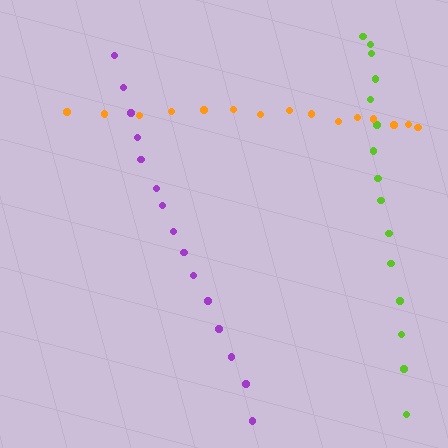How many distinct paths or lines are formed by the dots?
There are 3 distinct paths.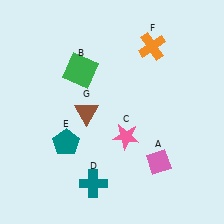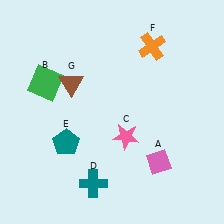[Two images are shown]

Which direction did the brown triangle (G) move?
The brown triangle (G) moved up.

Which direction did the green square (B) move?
The green square (B) moved left.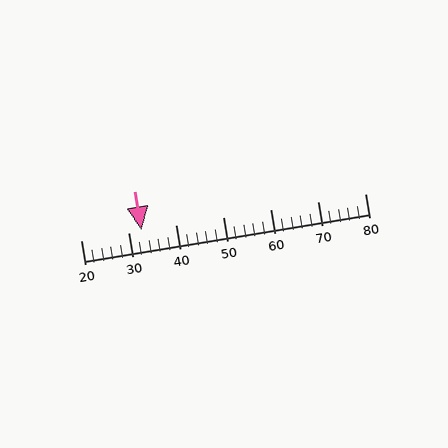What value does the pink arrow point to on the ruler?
The pink arrow points to approximately 33.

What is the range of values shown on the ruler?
The ruler shows values from 20 to 80.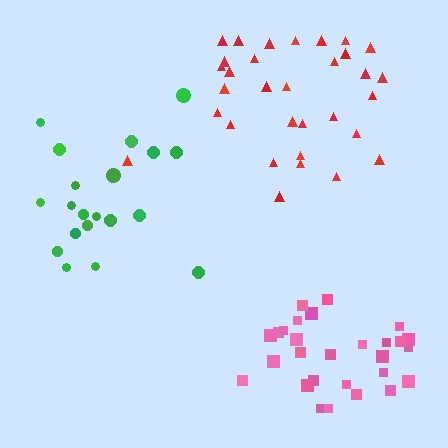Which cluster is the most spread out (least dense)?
Green.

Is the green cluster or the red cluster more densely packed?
Red.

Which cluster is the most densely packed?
Pink.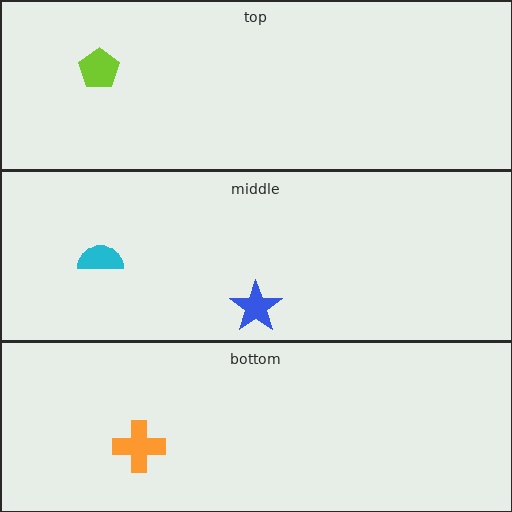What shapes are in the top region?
The lime pentagon.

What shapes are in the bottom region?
The orange cross.